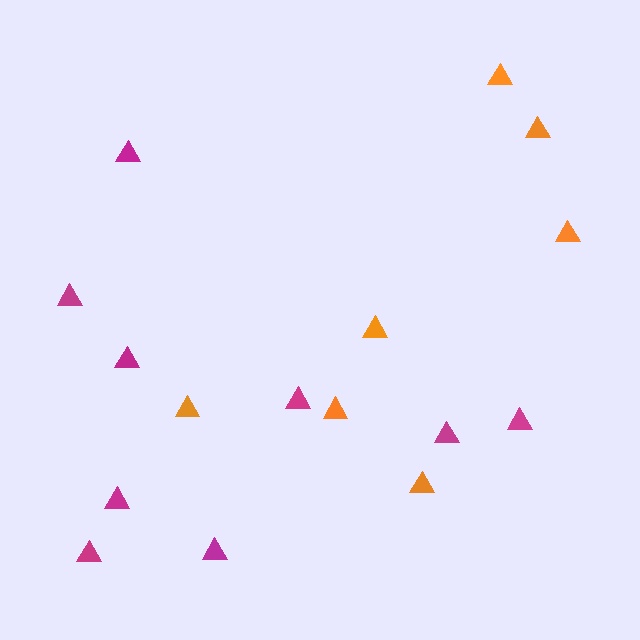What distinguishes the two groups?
There are 2 groups: one group of magenta triangles (9) and one group of orange triangles (7).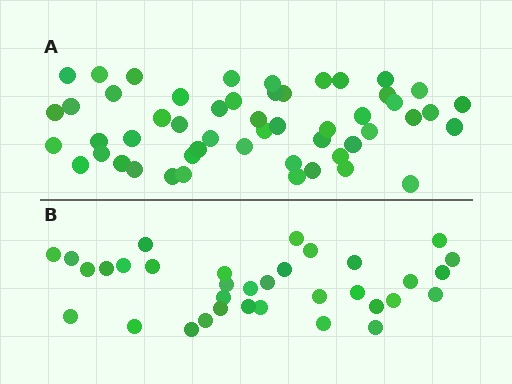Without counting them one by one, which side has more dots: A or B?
Region A (the top region) has more dots.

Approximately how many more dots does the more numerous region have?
Region A has approximately 20 more dots than region B.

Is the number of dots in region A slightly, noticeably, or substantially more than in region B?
Region A has substantially more. The ratio is roughly 1.5 to 1.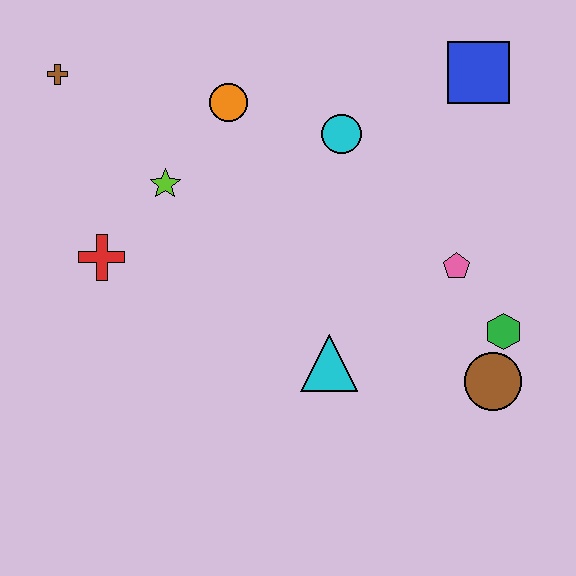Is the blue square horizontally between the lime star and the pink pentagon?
No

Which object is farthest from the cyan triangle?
The brown cross is farthest from the cyan triangle.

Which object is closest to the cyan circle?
The orange circle is closest to the cyan circle.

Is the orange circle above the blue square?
No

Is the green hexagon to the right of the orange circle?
Yes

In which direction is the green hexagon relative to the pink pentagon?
The green hexagon is below the pink pentagon.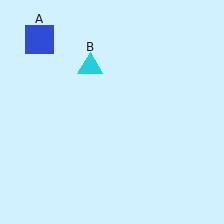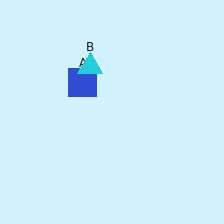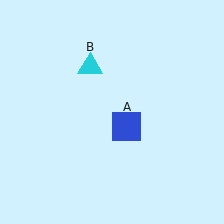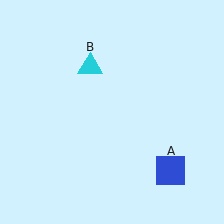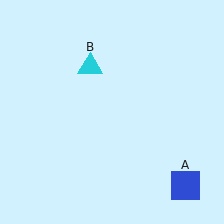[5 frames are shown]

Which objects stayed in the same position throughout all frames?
Cyan triangle (object B) remained stationary.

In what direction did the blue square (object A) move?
The blue square (object A) moved down and to the right.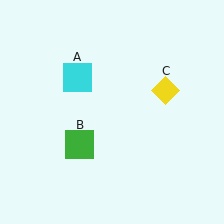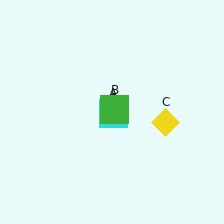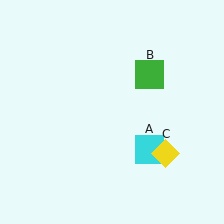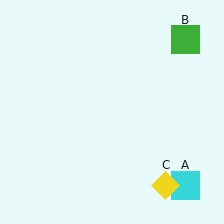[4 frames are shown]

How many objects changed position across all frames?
3 objects changed position: cyan square (object A), green square (object B), yellow diamond (object C).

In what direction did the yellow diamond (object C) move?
The yellow diamond (object C) moved down.